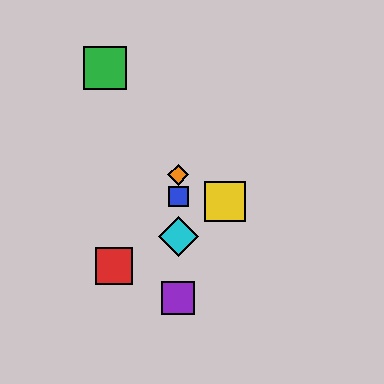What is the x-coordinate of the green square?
The green square is at x≈105.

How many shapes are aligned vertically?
4 shapes (the blue square, the purple square, the orange diamond, the cyan diamond) are aligned vertically.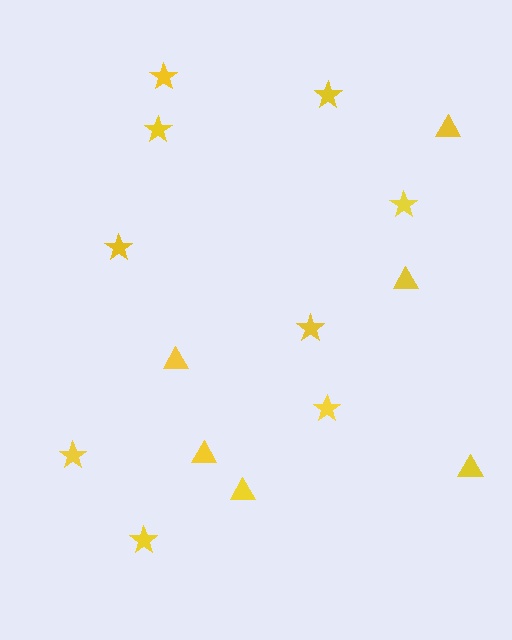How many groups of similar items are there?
There are 2 groups: one group of stars (9) and one group of triangles (6).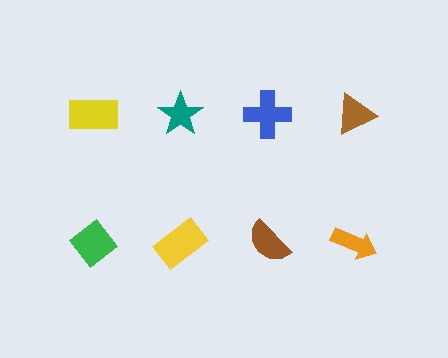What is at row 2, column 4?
An orange arrow.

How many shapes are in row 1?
4 shapes.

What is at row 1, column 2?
A teal star.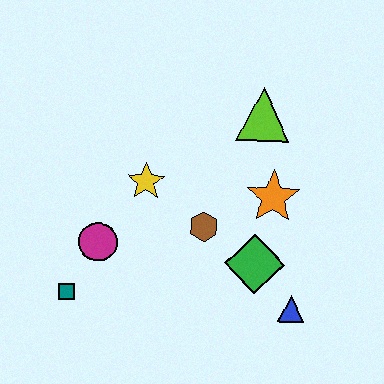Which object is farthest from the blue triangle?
The teal square is farthest from the blue triangle.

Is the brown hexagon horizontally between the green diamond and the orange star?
No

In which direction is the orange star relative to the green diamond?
The orange star is above the green diamond.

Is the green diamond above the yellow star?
No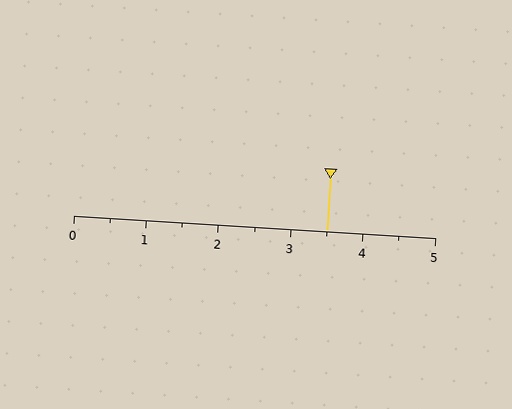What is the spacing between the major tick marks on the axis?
The major ticks are spaced 1 apart.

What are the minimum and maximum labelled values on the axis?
The axis runs from 0 to 5.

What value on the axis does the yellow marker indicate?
The marker indicates approximately 3.5.